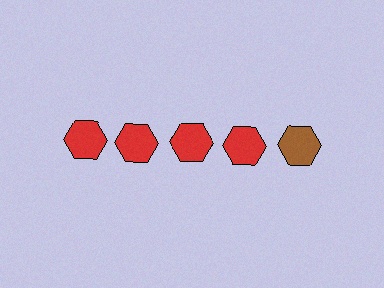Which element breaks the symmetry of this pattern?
The brown hexagon in the top row, rightmost column breaks the symmetry. All other shapes are red hexagons.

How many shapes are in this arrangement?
There are 5 shapes arranged in a grid pattern.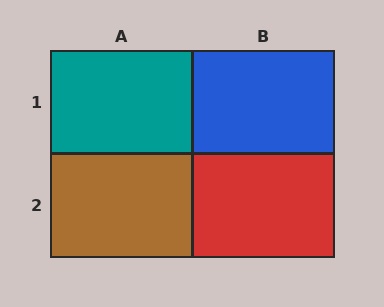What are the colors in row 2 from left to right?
Brown, red.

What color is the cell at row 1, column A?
Teal.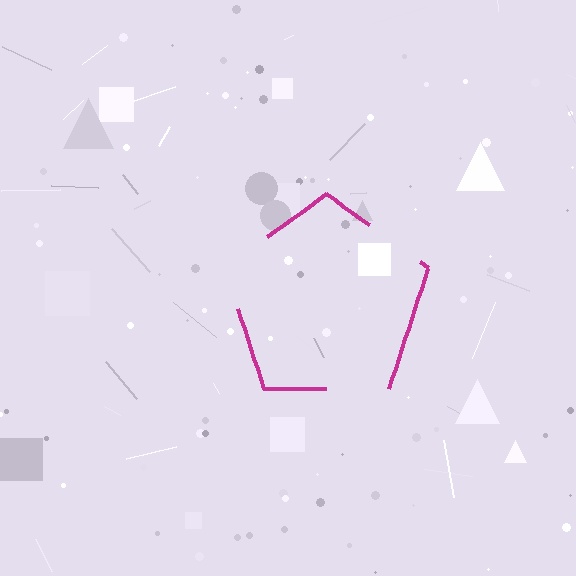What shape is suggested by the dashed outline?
The dashed outline suggests a pentagon.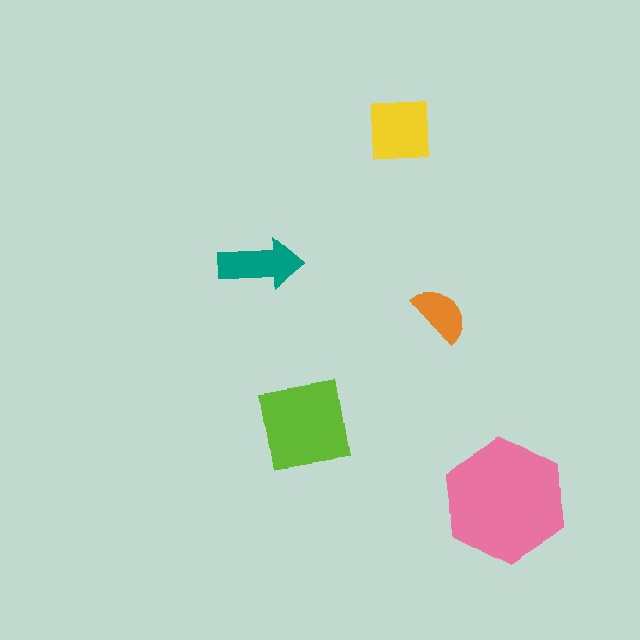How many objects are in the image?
There are 5 objects in the image.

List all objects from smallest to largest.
The orange semicircle, the teal arrow, the yellow square, the lime square, the pink hexagon.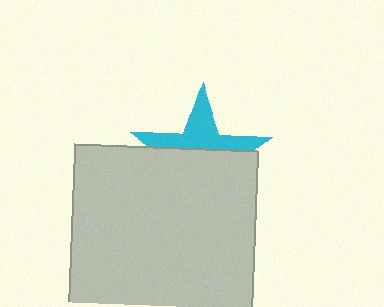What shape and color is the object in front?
The object in front is a light gray square.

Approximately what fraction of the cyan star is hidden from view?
Roughly 60% of the cyan star is hidden behind the light gray square.